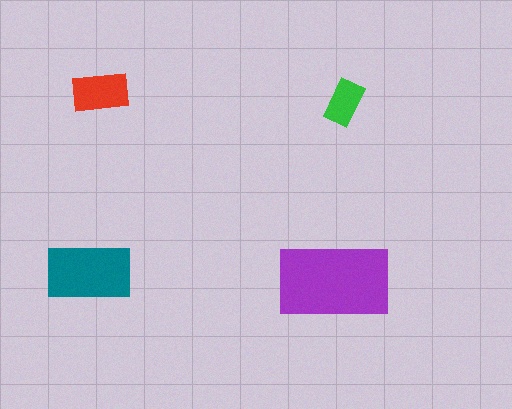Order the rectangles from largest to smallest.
the purple one, the teal one, the red one, the green one.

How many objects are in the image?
There are 4 objects in the image.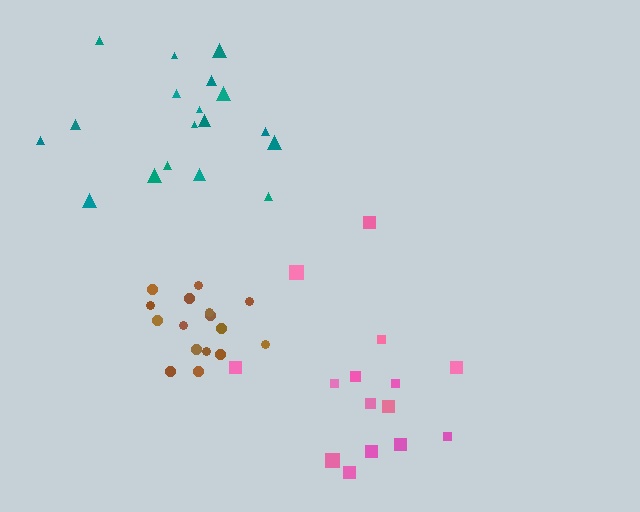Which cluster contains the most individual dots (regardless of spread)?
Teal (18).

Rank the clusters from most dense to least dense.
brown, teal, pink.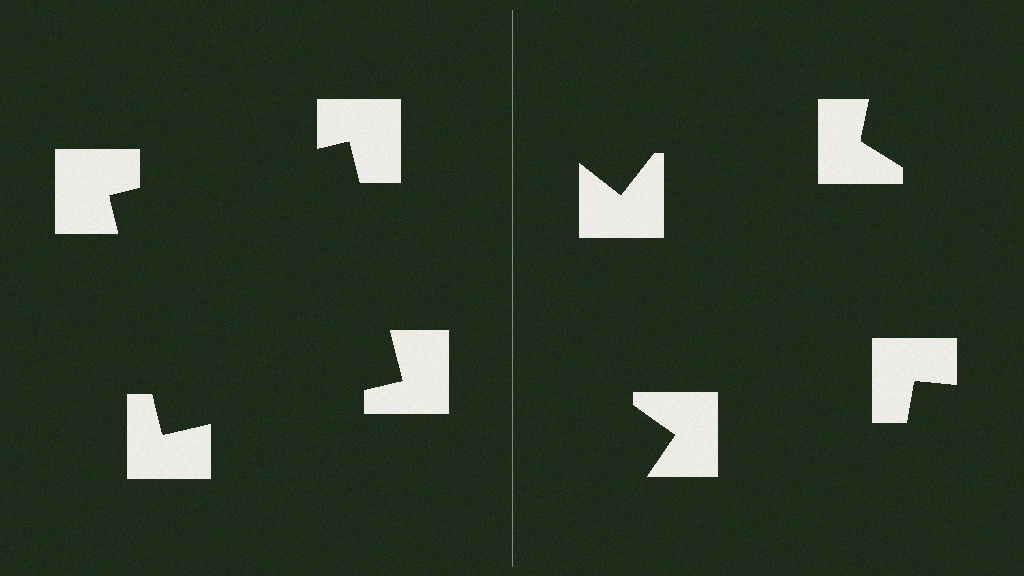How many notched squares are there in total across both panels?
8 — 4 on each side.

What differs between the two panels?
The notched squares are positioned identically on both sides; only the wedge orientations differ. On the left they align to a square; on the right they are misaligned.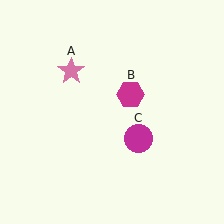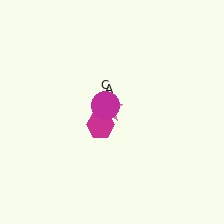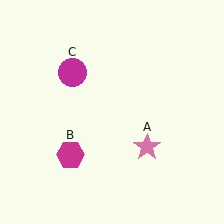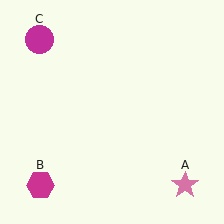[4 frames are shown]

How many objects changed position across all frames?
3 objects changed position: pink star (object A), magenta hexagon (object B), magenta circle (object C).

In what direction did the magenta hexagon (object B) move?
The magenta hexagon (object B) moved down and to the left.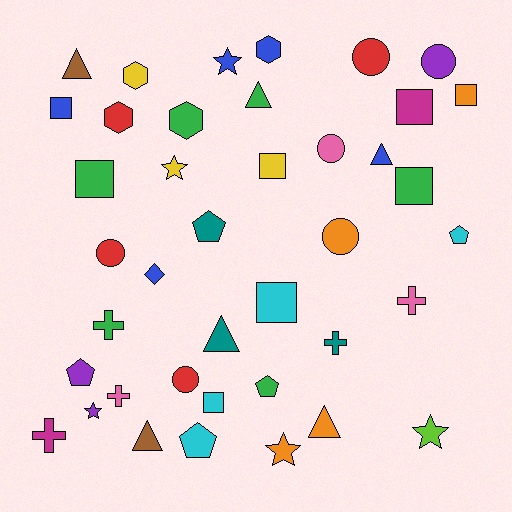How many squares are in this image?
There are 8 squares.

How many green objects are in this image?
There are 6 green objects.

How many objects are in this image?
There are 40 objects.